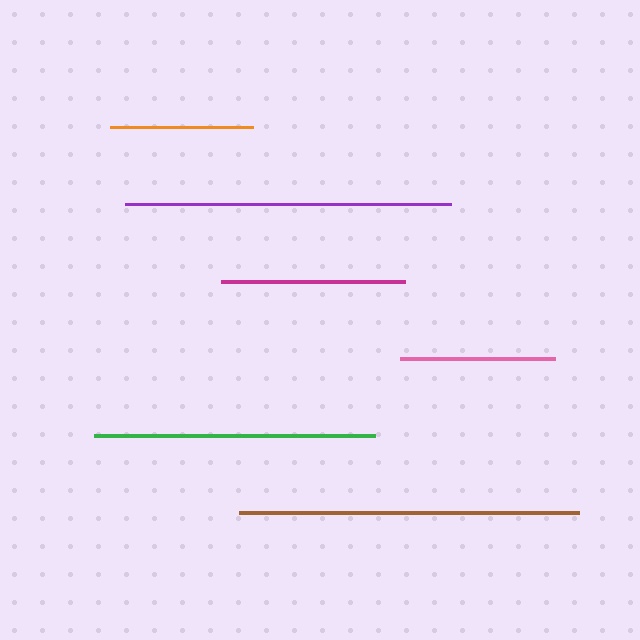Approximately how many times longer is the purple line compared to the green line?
The purple line is approximately 1.2 times the length of the green line.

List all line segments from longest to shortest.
From longest to shortest: brown, purple, green, magenta, pink, orange.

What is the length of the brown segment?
The brown segment is approximately 340 pixels long.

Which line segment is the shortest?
The orange line is the shortest at approximately 143 pixels.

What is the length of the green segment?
The green segment is approximately 281 pixels long.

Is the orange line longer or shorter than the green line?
The green line is longer than the orange line.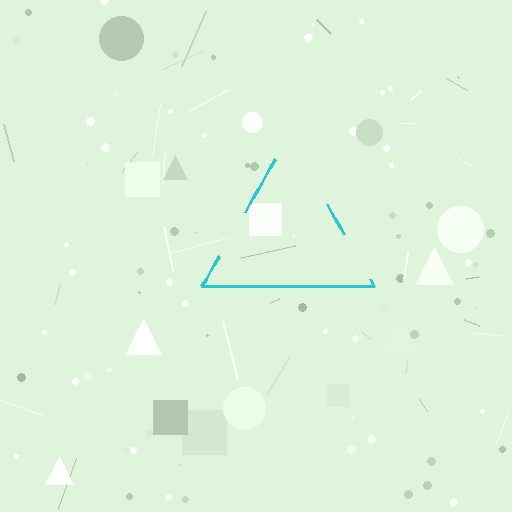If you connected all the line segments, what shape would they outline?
They would outline a triangle.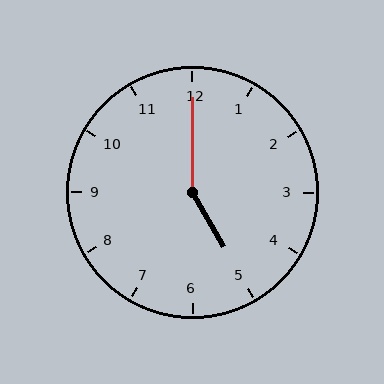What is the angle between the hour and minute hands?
Approximately 150 degrees.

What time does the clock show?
5:00.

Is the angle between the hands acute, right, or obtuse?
It is obtuse.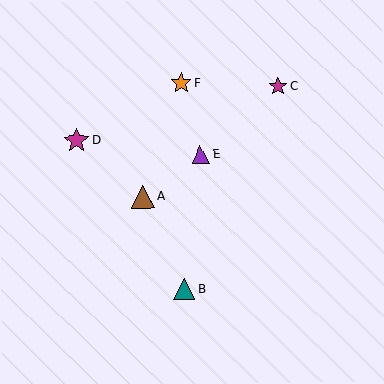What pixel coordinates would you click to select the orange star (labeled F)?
Click at (181, 83) to select the orange star F.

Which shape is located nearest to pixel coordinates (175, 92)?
The orange star (labeled F) at (181, 83) is nearest to that location.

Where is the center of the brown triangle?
The center of the brown triangle is at (143, 196).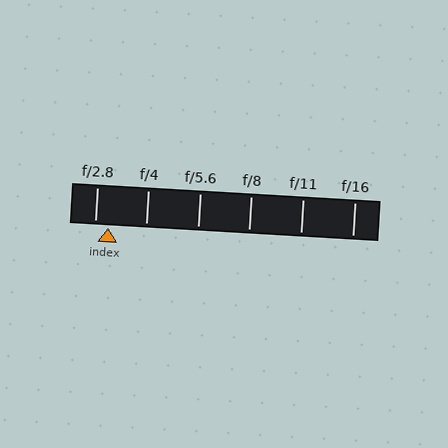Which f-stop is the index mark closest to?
The index mark is closest to f/2.8.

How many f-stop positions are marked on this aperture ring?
There are 6 f-stop positions marked.